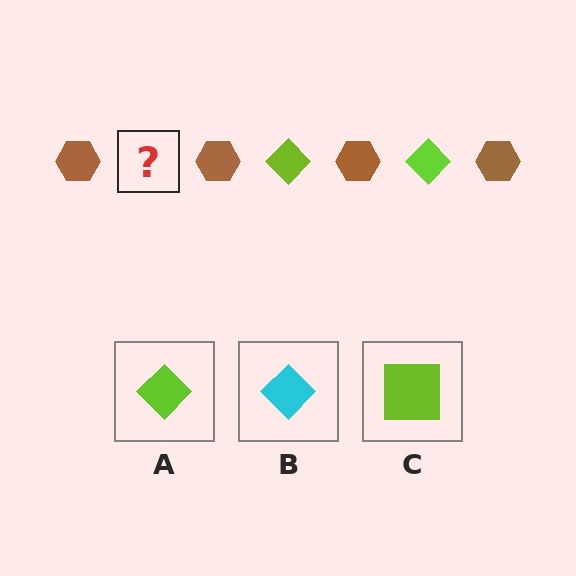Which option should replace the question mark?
Option A.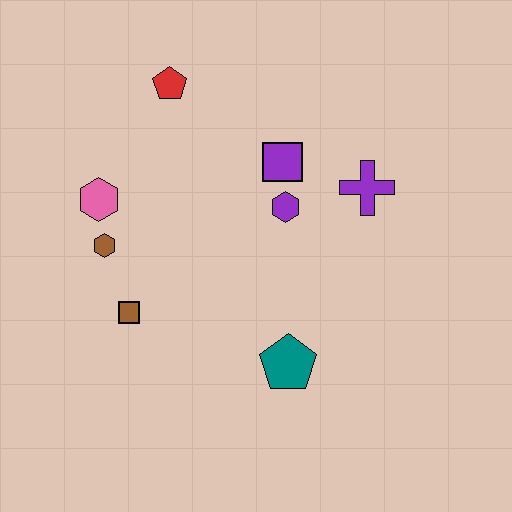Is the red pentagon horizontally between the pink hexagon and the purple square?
Yes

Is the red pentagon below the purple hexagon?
No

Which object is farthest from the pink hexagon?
The purple cross is farthest from the pink hexagon.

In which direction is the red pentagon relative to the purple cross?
The red pentagon is to the left of the purple cross.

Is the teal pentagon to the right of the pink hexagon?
Yes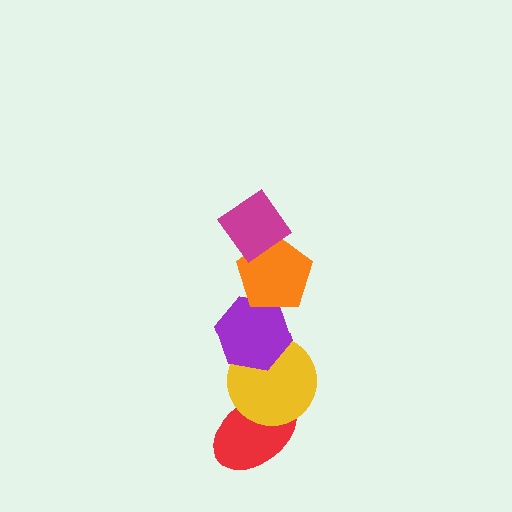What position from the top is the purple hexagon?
The purple hexagon is 3rd from the top.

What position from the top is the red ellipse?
The red ellipse is 5th from the top.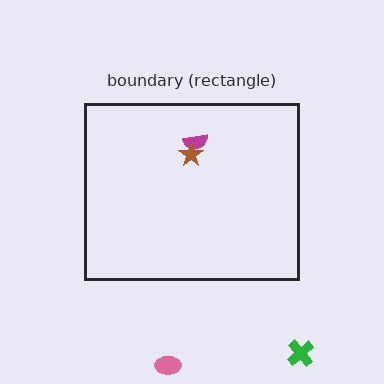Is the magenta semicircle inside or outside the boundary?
Inside.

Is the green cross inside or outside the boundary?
Outside.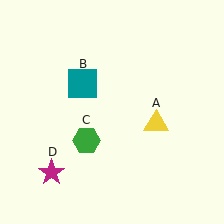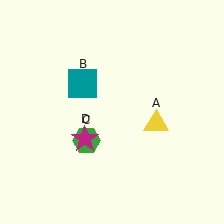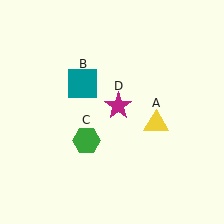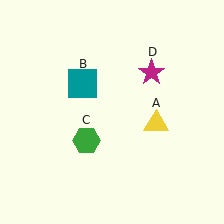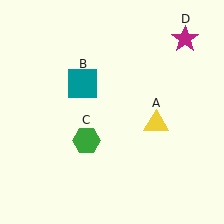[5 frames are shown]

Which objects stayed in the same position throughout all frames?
Yellow triangle (object A) and teal square (object B) and green hexagon (object C) remained stationary.